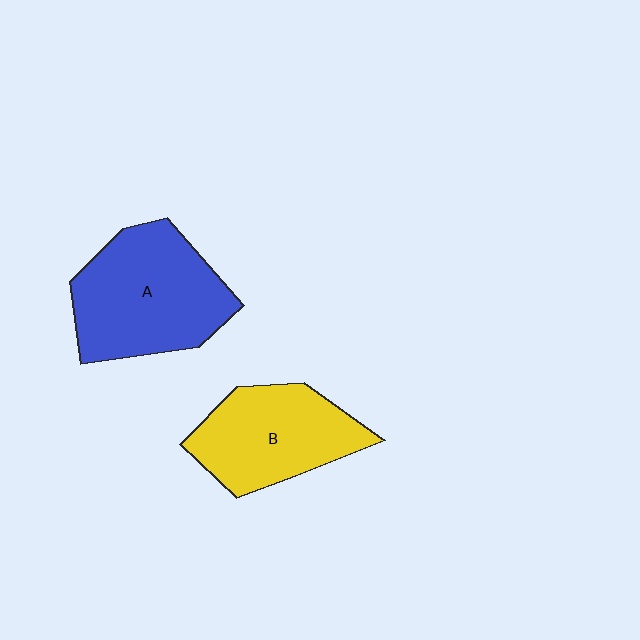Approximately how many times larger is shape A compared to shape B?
Approximately 1.2 times.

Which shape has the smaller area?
Shape B (yellow).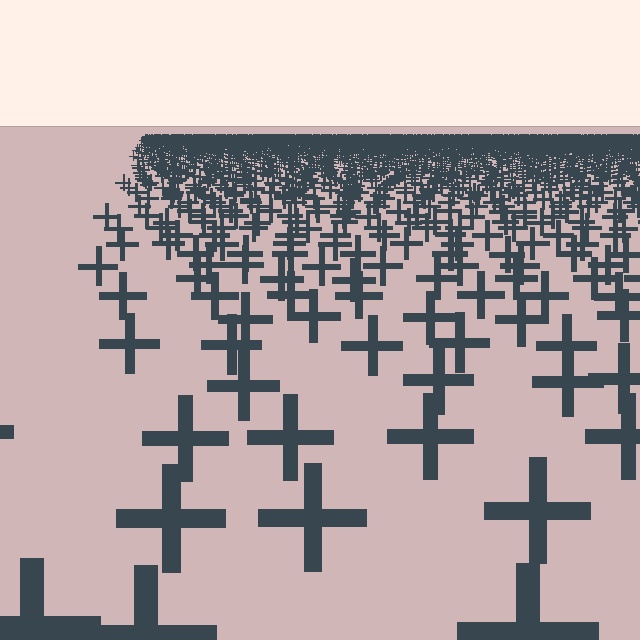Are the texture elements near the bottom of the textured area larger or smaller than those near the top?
Larger. Near the bottom, elements are closer to the viewer and appear at a bigger on-screen size.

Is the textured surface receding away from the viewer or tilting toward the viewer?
The surface is receding away from the viewer. Texture elements get smaller and denser toward the top.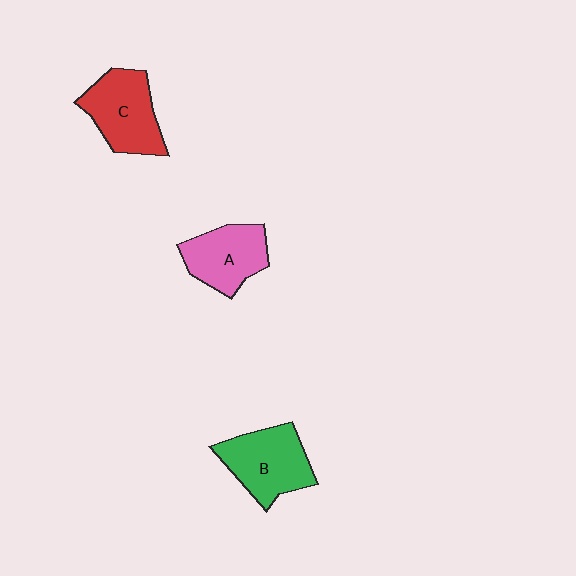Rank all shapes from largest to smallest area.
From largest to smallest: B (green), C (red), A (pink).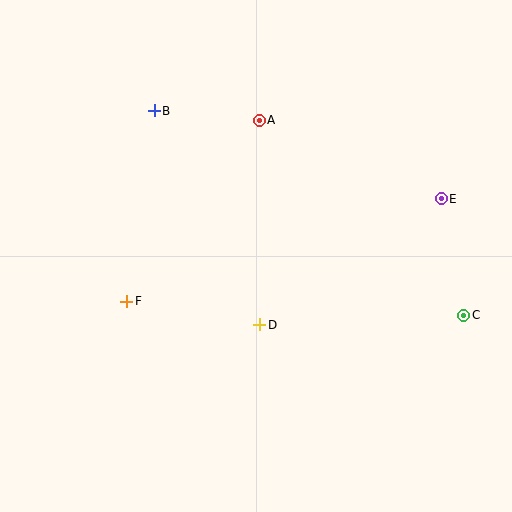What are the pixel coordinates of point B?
Point B is at (154, 111).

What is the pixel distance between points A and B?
The distance between A and B is 106 pixels.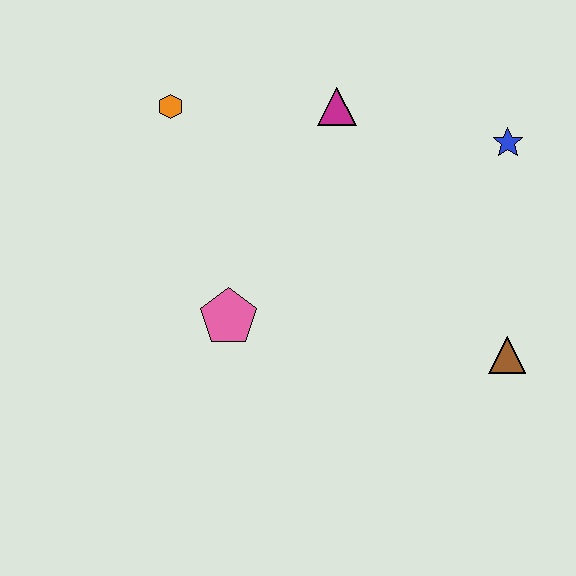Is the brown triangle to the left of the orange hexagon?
No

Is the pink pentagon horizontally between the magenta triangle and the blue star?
No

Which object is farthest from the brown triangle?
The orange hexagon is farthest from the brown triangle.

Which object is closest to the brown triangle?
The blue star is closest to the brown triangle.